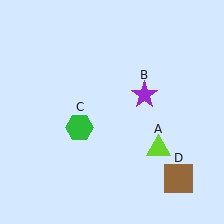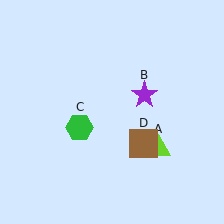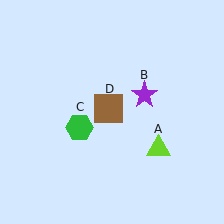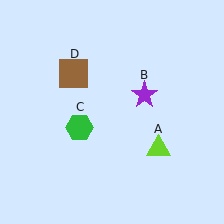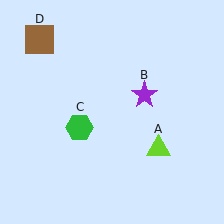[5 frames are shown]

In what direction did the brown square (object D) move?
The brown square (object D) moved up and to the left.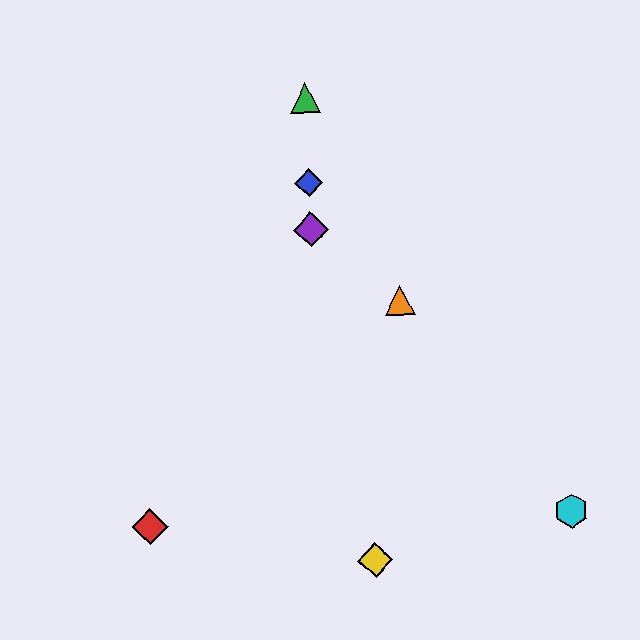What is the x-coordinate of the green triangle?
The green triangle is at x≈306.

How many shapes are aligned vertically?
3 shapes (the blue diamond, the green triangle, the purple diamond) are aligned vertically.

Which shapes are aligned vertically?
The blue diamond, the green triangle, the purple diamond are aligned vertically.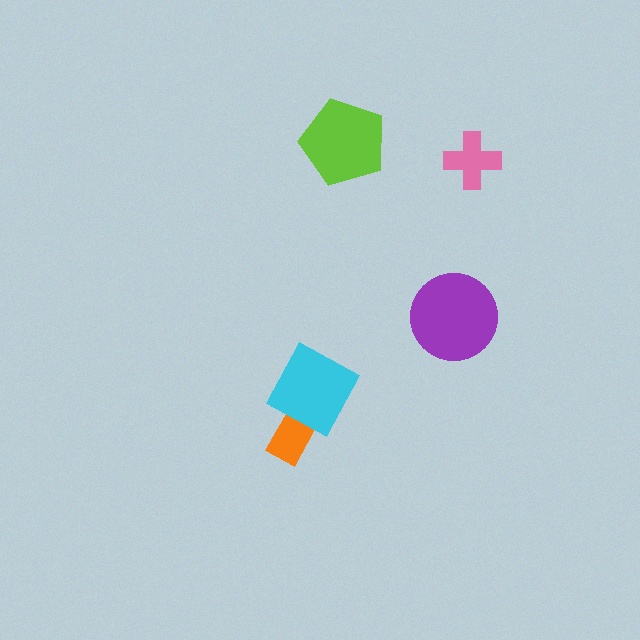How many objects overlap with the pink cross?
0 objects overlap with the pink cross.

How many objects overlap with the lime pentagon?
0 objects overlap with the lime pentagon.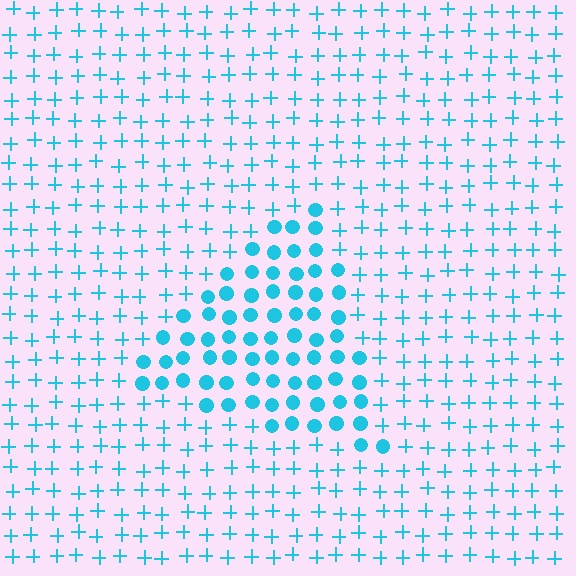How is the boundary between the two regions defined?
The boundary is defined by a change in element shape: circles inside vs. plus signs outside. All elements share the same color and spacing.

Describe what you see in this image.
The image is filled with small cyan elements arranged in a uniform grid. A triangle-shaped region contains circles, while the surrounding area contains plus signs. The boundary is defined purely by the change in element shape.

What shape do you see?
I see a triangle.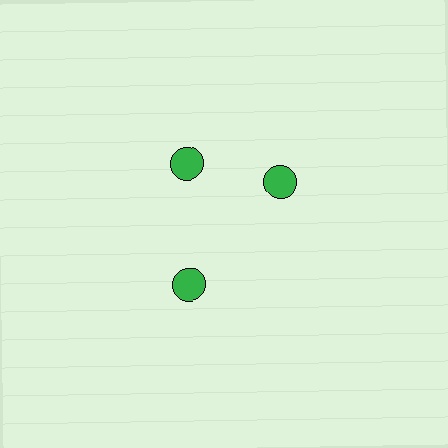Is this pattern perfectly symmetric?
No. The 3 green circles are arranged in a ring, but one element near the 3 o'clock position is rotated out of alignment along the ring, breaking the 3-fold rotational symmetry.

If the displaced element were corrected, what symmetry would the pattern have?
It would have 3-fold rotational symmetry — the pattern would map onto itself every 120 degrees.